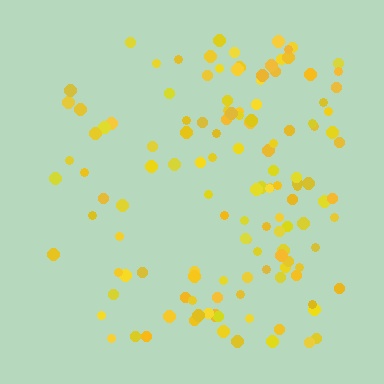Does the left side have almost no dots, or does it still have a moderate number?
Still a moderate number, just noticeably fewer than the right.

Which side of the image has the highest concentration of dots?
The right.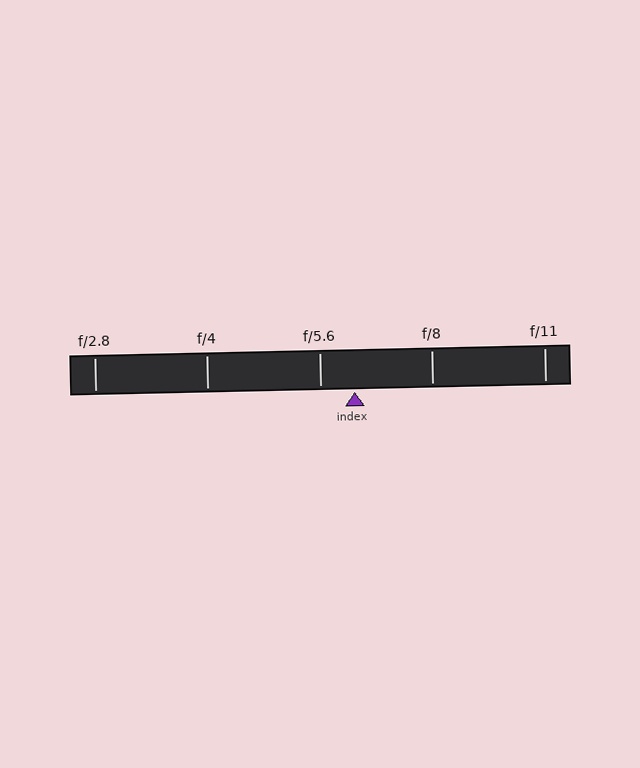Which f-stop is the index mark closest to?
The index mark is closest to f/5.6.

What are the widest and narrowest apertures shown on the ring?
The widest aperture shown is f/2.8 and the narrowest is f/11.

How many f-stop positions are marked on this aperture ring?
There are 5 f-stop positions marked.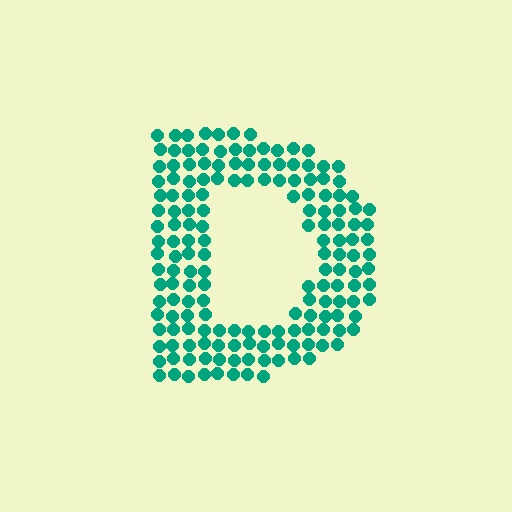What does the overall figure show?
The overall figure shows the letter D.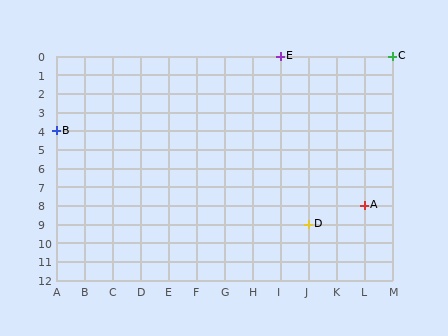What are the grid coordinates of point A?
Point A is at grid coordinates (L, 8).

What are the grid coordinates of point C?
Point C is at grid coordinates (M, 0).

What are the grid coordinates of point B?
Point B is at grid coordinates (A, 4).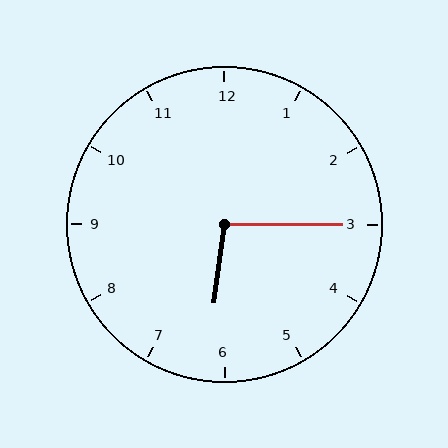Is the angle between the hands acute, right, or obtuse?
It is obtuse.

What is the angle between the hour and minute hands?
Approximately 98 degrees.